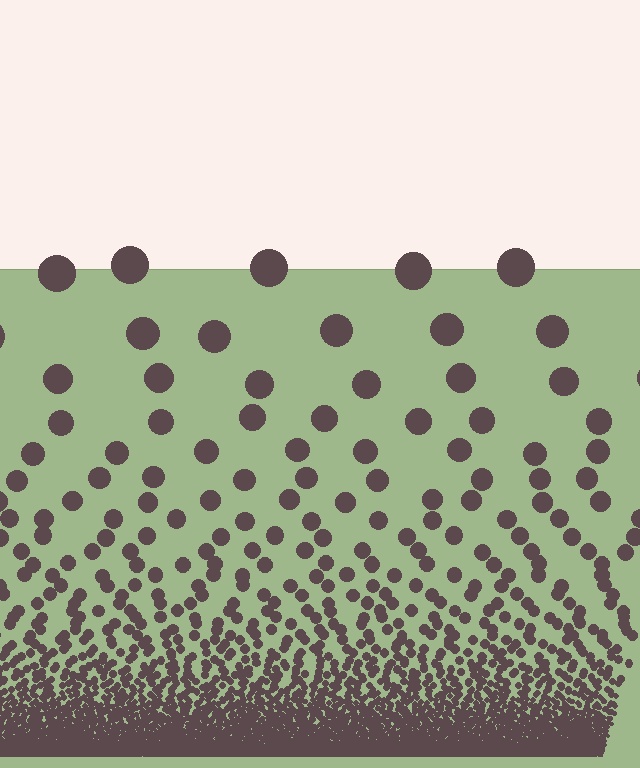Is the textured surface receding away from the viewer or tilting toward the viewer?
The surface appears to tilt toward the viewer. Texture elements get larger and sparser toward the top.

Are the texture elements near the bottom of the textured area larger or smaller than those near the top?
Smaller. The gradient is inverted — elements near the bottom are smaller and denser.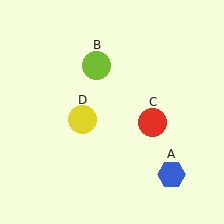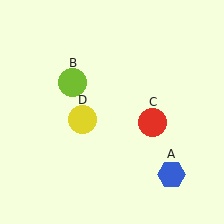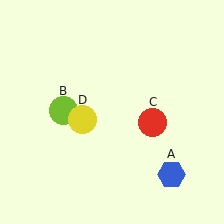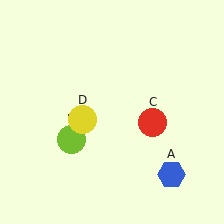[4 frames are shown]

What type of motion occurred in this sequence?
The lime circle (object B) rotated counterclockwise around the center of the scene.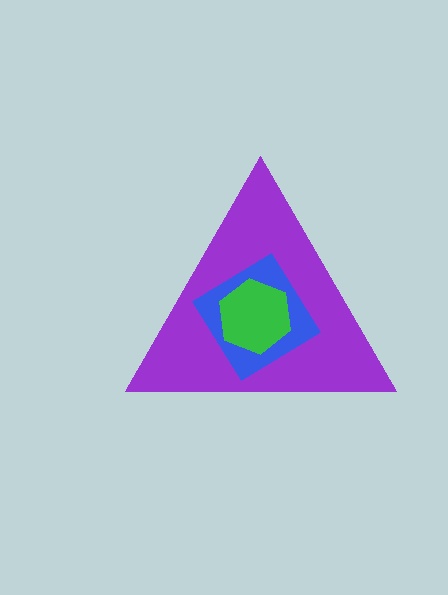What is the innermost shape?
The green hexagon.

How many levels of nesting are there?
3.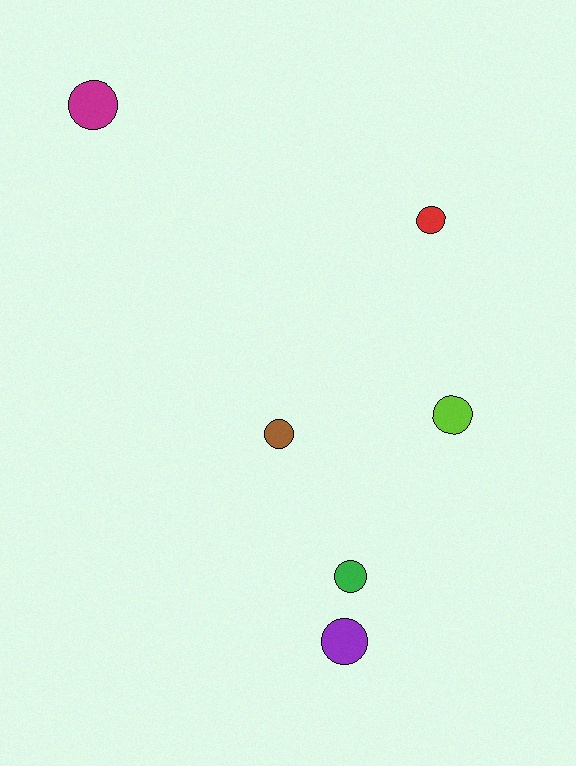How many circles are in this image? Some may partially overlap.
There are 6 circles.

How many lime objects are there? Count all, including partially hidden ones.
There is 1 lime object.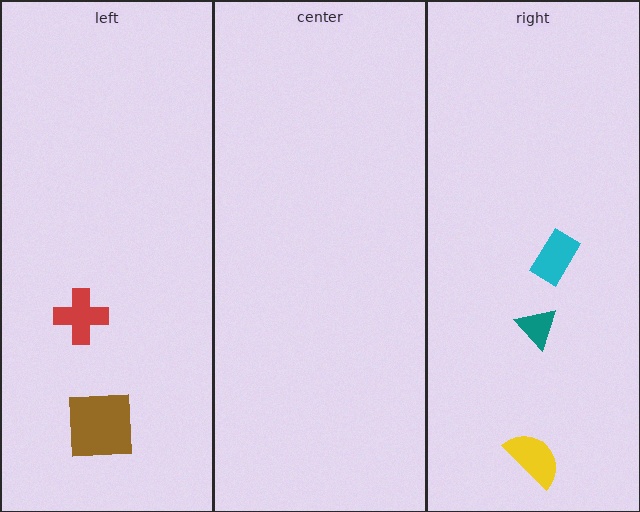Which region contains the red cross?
The left region.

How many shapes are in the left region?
2.